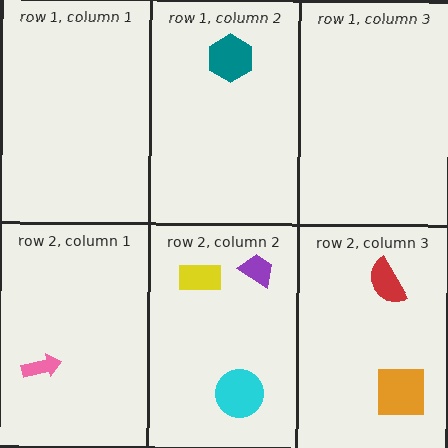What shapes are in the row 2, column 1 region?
The pink arrow.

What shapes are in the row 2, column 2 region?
The cyan circle, the purple trapezoid, the yellow rectangle.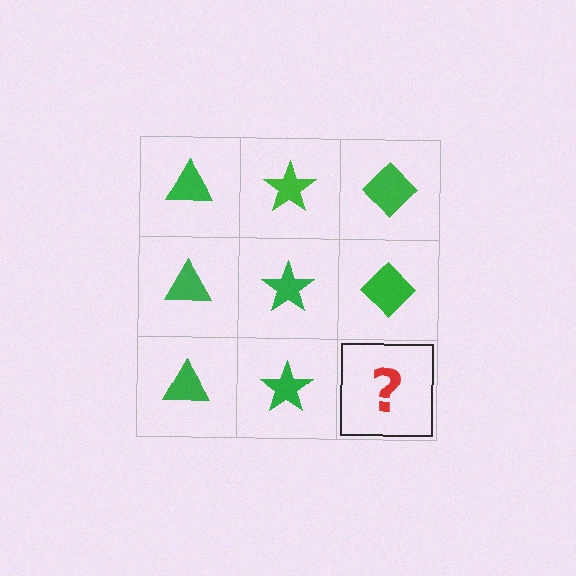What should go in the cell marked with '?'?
The missing cell should contain a green diamond.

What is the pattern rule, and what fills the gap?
The rule is that each column has a consistent shape. The gap should be filled with a green diamond.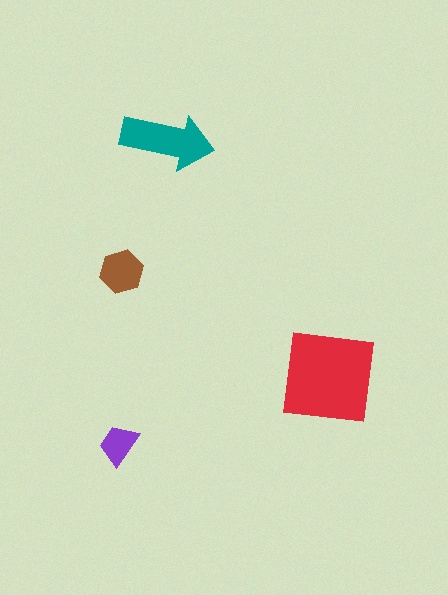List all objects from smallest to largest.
The purple trapezoid, the brown hexagon, the teal arrow, the red square.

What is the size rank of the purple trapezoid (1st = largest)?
4th.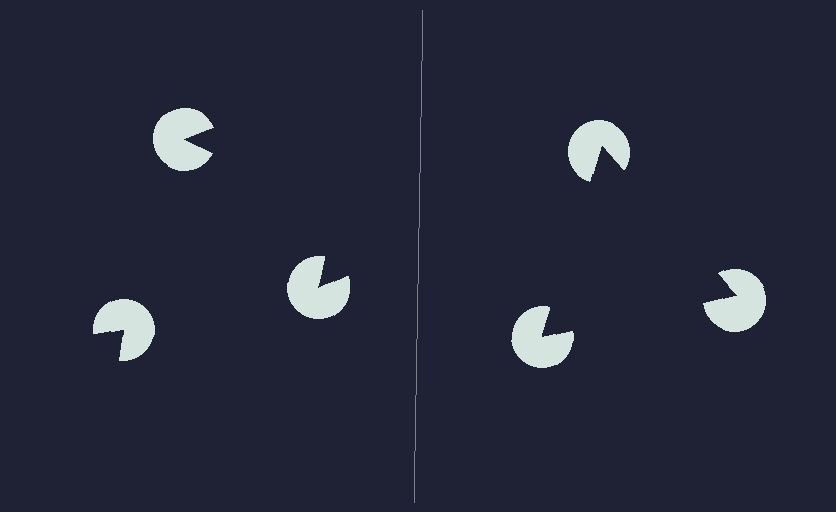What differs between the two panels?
The pac-man discs are positioned identically on both sides; only the wedge orientations differ. On the right they align to a triangle; on the left they are misaligned.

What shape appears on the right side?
An illusory triangle.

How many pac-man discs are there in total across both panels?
6 — 3 on each side.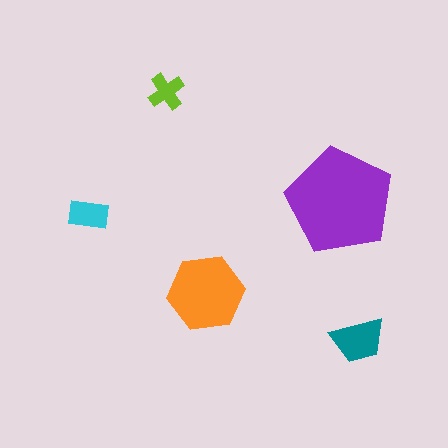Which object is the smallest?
The lime cross.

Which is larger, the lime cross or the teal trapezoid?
The teal trapezoid.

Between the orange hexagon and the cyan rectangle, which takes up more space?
The orange hexagon.